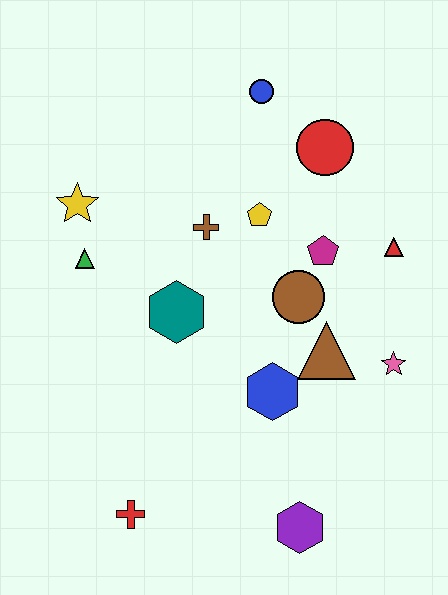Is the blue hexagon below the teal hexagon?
Yes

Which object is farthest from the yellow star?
The purple hexagon is farthest from the yellow star.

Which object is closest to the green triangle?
The yellow star is closest to the green triangle.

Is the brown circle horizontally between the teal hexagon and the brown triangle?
Yes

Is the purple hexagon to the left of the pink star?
Yes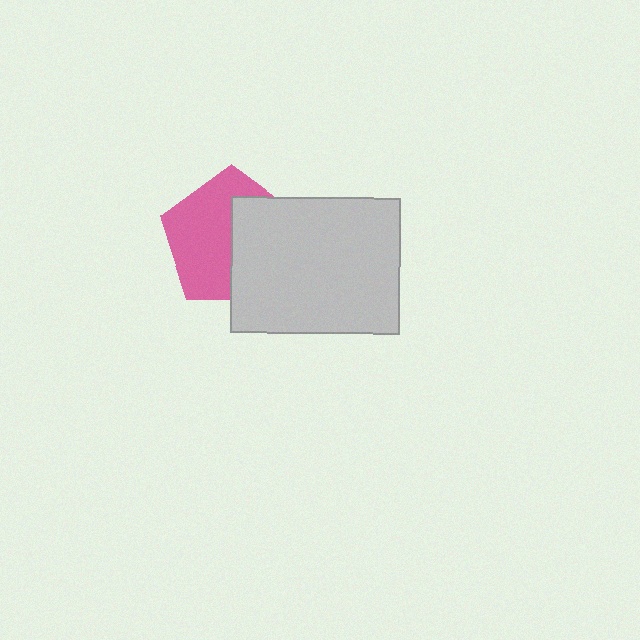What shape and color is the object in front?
The object in front is a light gray rectangle.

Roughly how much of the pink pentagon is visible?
About half of it is visible (roughly 55%).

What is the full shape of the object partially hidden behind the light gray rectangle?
The partially hidden object is a pink pentagon.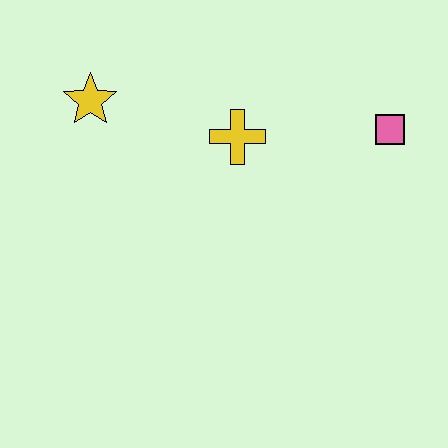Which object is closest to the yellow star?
The yellow cross is closest to the yellow star.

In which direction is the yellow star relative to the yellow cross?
The yellow star is to the left of the yellow cross.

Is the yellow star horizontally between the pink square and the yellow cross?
No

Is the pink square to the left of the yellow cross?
No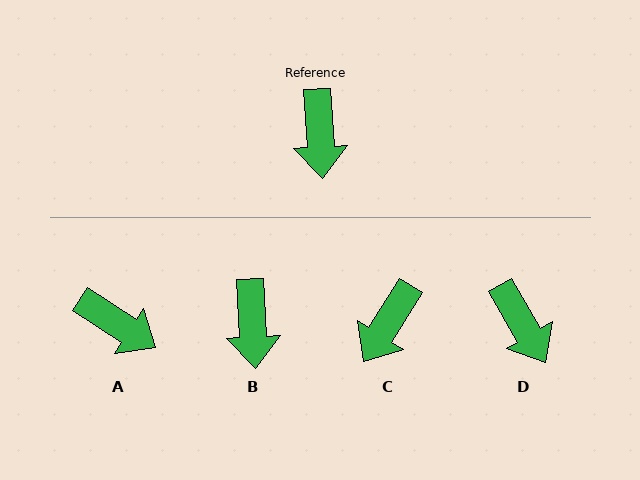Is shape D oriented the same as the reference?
No, it is off by about 27 degrees.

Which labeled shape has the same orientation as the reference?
B.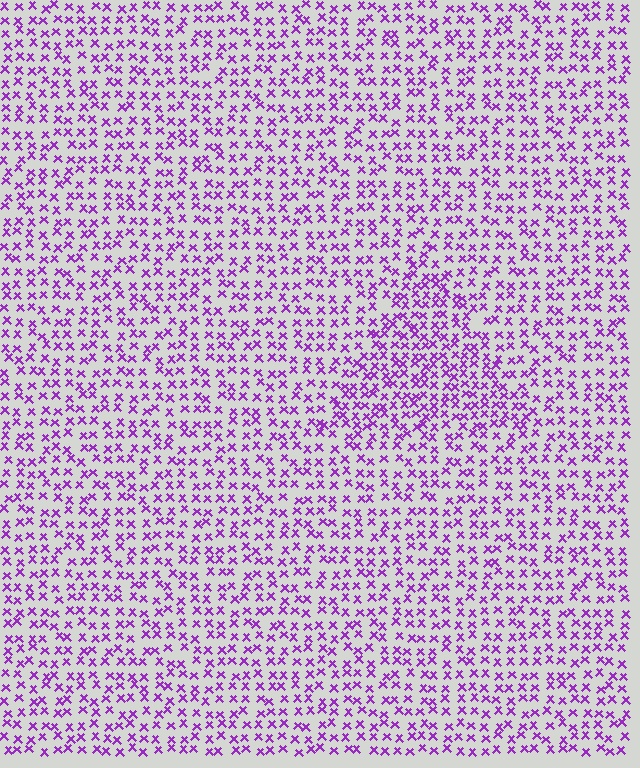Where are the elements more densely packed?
The elements are more densely packed inside the triangle boundary.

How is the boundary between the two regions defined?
The boundary is defined by a change in element density (approximately 1.6x ratio). All elements are the same color, size, and shape.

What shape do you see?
I see a triangle.